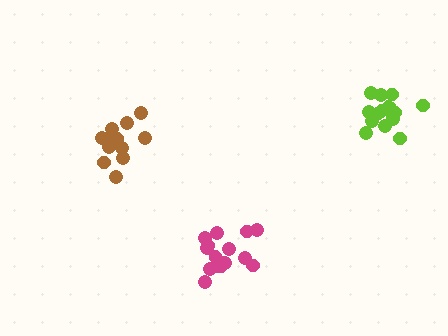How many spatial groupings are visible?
There are 3 spatial groupings.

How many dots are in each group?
Group 1: 16 dots, Group 2: 14 dots, Group 3: 16 dots (46 total).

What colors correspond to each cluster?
The clusters are colored: lime, brown, magenta.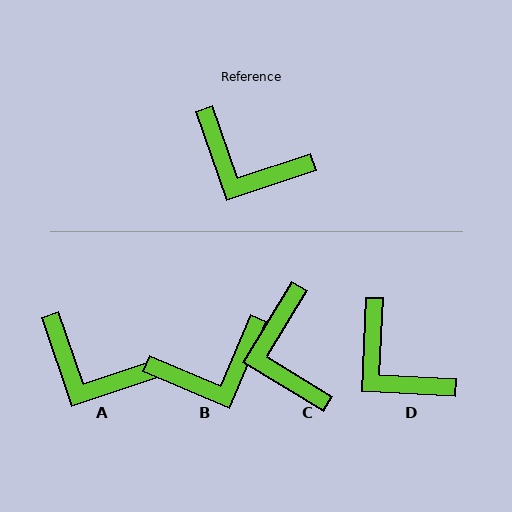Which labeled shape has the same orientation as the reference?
A.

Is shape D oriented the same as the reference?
No, it is off by about 21 degrees.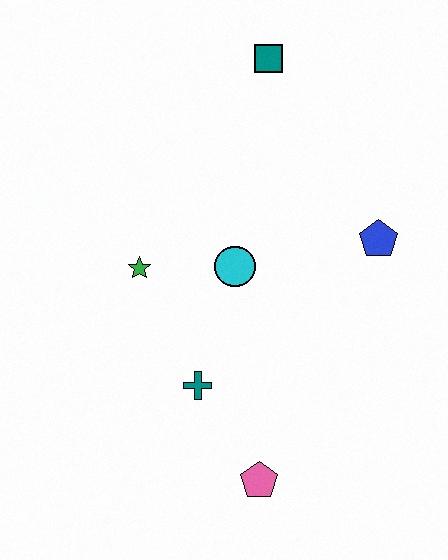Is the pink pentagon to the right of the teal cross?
Yes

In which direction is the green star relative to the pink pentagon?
The green star is above the pink pentagon.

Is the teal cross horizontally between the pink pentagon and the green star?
Yes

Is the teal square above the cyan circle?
Yes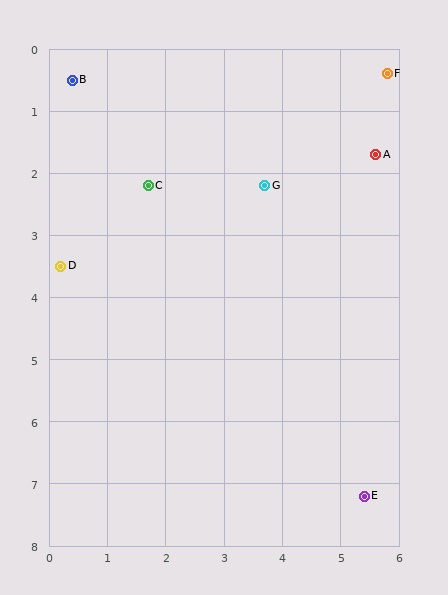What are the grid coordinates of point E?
Point E is at approximately (5.4, 7.2).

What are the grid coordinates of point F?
Point F is at approximately (5.8, 0.4).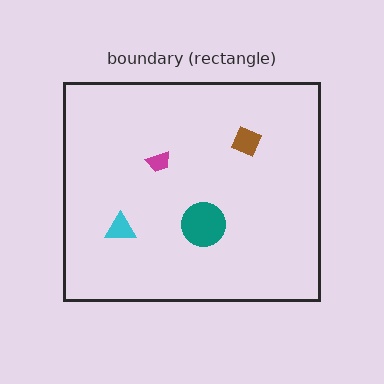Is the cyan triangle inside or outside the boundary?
Inside.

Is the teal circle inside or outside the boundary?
Inside.